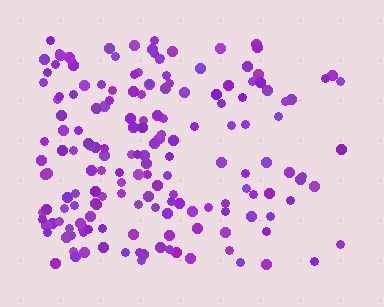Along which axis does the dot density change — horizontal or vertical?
Horizontal.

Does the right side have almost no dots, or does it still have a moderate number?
Still a moderate number, just noticeably fewer than the left.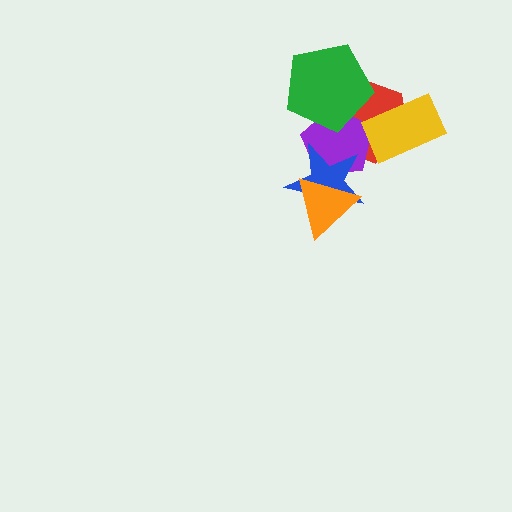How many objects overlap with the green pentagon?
2 objects overlap with the green pentagon.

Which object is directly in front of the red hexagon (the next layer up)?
The purple pentagon is directly in front of the red hexagon.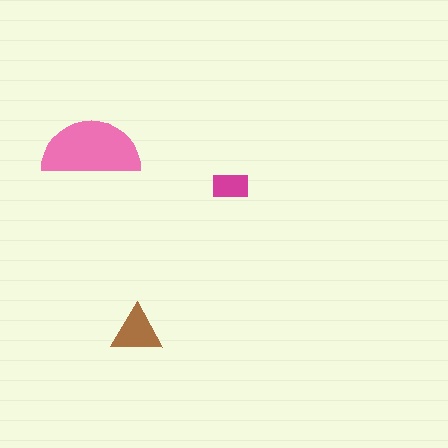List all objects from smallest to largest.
The magenta rectangle, the brown triangle, the pink semicircle.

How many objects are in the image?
There are 3 objects in the image.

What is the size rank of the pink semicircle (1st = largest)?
1st.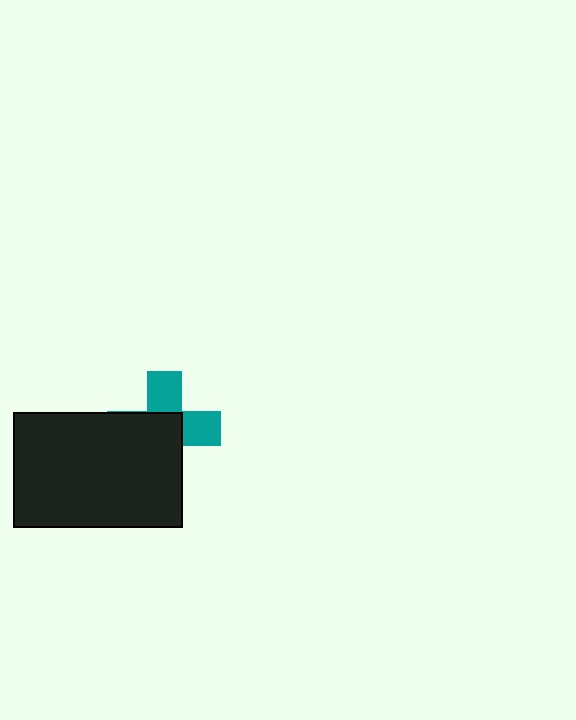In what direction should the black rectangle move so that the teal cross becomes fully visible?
The black rectangle should move toward the lower-left. That is the shortest direction to clear the overlap and leave the teal cross fully visible.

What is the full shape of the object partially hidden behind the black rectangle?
The partially hidden object is a teal cross.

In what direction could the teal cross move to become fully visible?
The teal cross could move toward the upper-right. That would shift it out from behind the black rectangle entirely.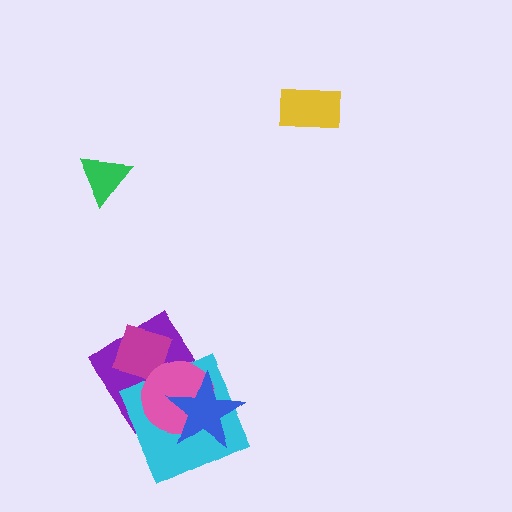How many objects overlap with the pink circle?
4 objects overlap with the pink circle.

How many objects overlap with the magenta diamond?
2 objects overlap with the magenta diamond.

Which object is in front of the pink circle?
The blue star is in front of the pink circle.